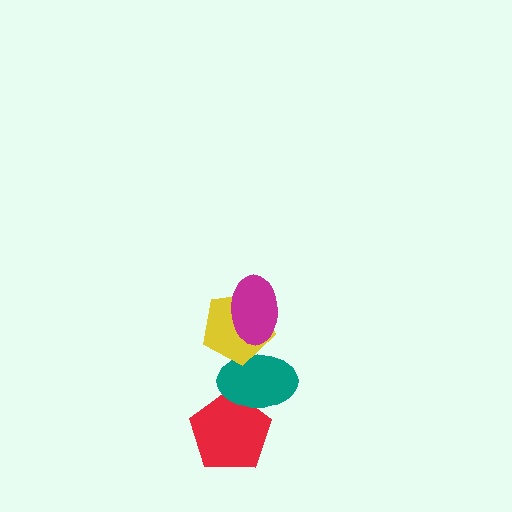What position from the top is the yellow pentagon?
The yellow pentagon is 2nd from the top.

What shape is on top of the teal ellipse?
The yellow pentagon is on top of the teal ellipse.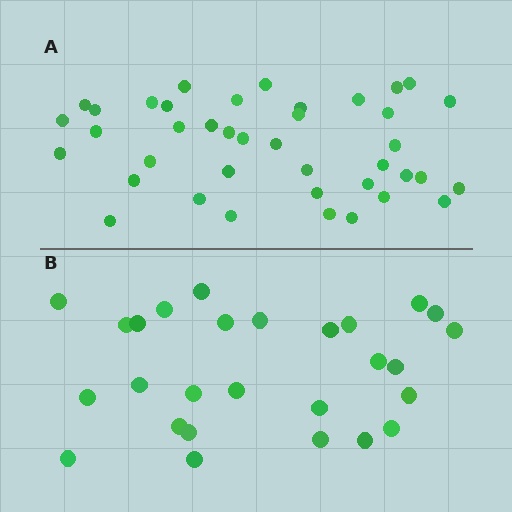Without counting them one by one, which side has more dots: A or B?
Region A (the top region) has more dots.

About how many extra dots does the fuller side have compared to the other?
Region A has approximately 15 more dots than region B.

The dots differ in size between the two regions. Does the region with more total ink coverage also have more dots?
No. Region B has more total ink coverage because its dots are larger, but region A actually contains more individual dots. Total area can be misleading — the number of items is what matters here.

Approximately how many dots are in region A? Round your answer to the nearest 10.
About 40 dots.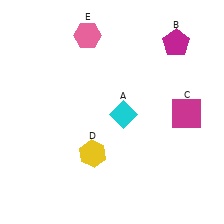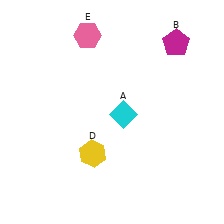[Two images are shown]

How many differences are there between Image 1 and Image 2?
There is 1 difference between the two images.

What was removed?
The magenta square (C) was removed in Image 2.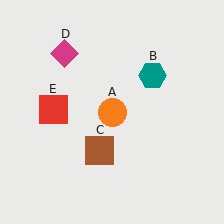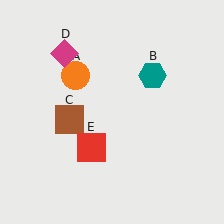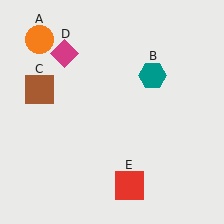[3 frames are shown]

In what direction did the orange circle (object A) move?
The orange circle (object A) moved up and to the left.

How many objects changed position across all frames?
3 objects changed position: orange circle (object A), brown square (object C), red square (object E).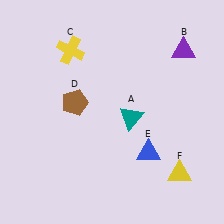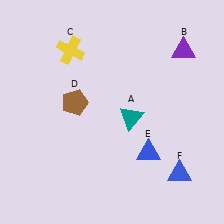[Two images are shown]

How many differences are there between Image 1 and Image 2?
There is 1 difference between the two images.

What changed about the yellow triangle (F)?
In Image 1, F is yellow. In Image 2, it changed to blue.